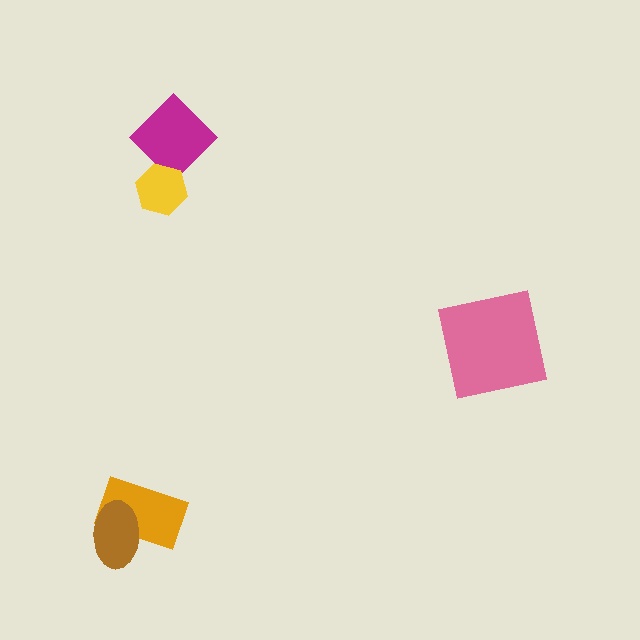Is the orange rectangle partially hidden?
Yes, it is partially covered by another shape.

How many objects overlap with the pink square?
0 objects overlap with the pink square.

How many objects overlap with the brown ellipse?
1 object overlaps with the brown ellipse.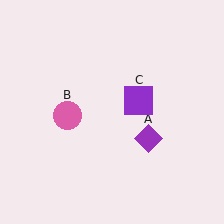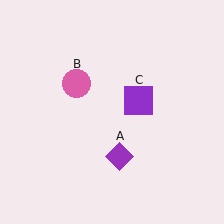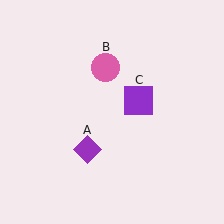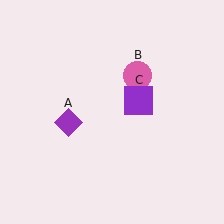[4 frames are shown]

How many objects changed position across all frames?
2 objects changed position: purple diamond (object A), pink circle (object B).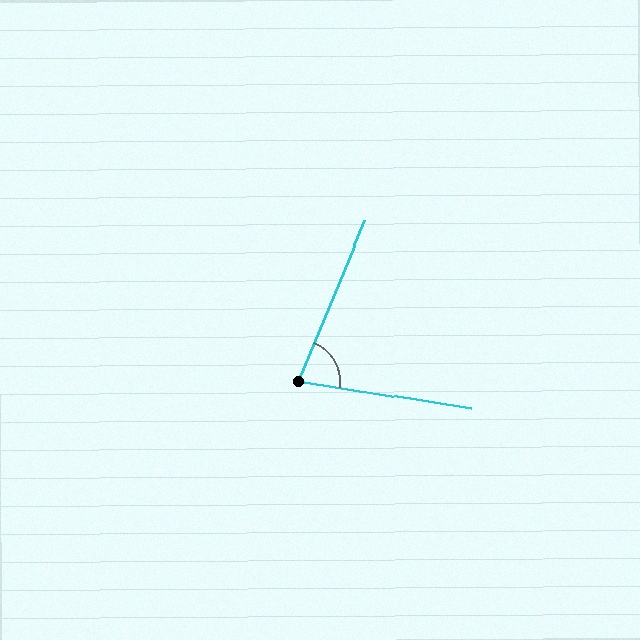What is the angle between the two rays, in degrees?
Approximately 77 degrees.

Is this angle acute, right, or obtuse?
It is acute.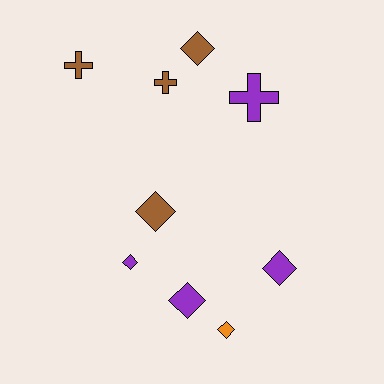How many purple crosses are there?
There is 1 purple cross.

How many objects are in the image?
There are 9 objects.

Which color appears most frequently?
Purple, with 4 objects.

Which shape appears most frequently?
Diamond, with 6 objects.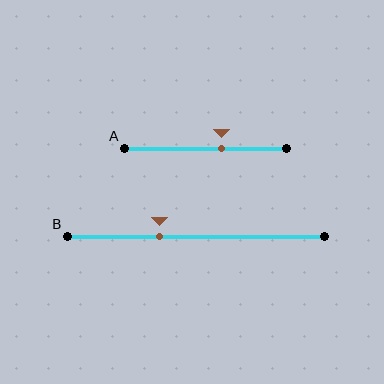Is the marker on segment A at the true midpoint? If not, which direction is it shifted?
No, the marker on segment A is shifted to the right by about 10% of the segment length.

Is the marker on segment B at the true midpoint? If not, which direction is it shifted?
No, the marker on segment B is shifted to the left by about 14% of the segment length.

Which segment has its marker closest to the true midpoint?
Segment A has its marker closest to the true midpoint.